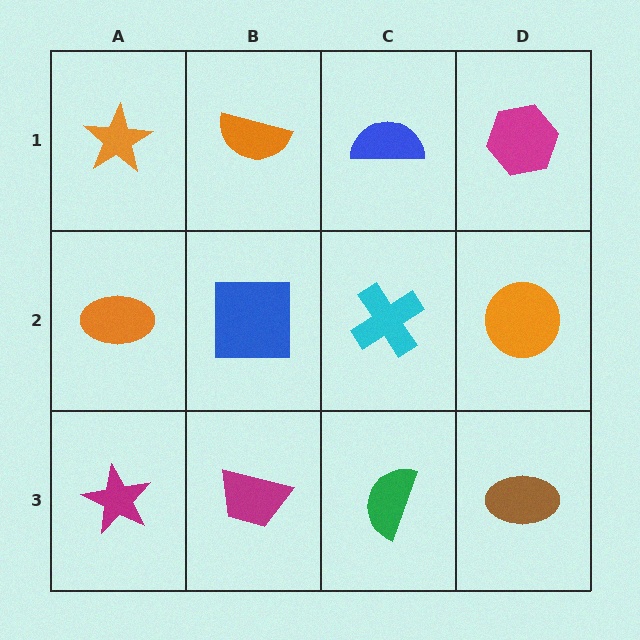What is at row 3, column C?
A green semicircle.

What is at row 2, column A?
An orange ellipse.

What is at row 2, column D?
An orange circle.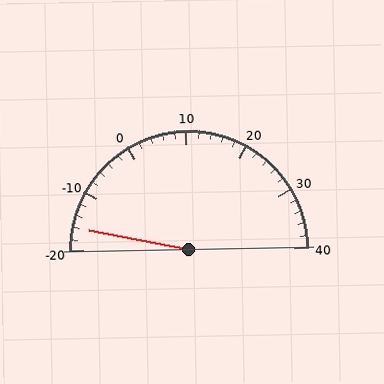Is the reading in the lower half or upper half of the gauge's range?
The reading is in the lower half of the range (-20 to 40).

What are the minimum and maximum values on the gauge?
The gauge ranges from -20 to 40.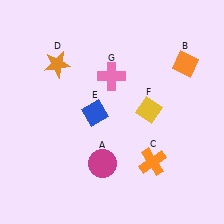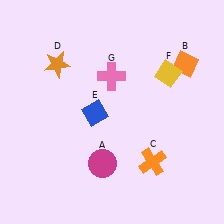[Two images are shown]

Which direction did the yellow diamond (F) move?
The yellow diamond (F) moved up.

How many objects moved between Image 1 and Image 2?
1 object moved between the two images.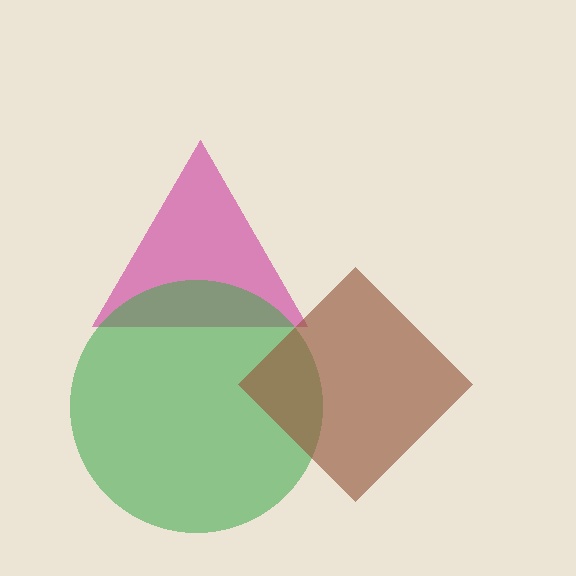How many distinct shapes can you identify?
There are 3 distinct shapes: a magenta triangle, a green circle, a brown diamond.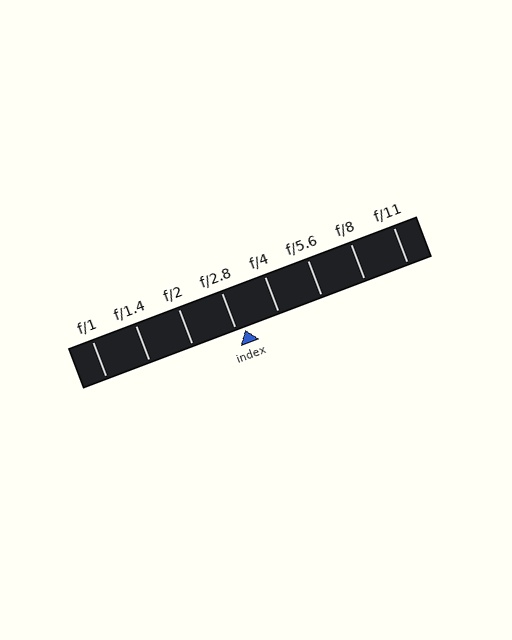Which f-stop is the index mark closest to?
The index mark is closest to f/2.8.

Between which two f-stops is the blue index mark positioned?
The index mark is between f/2.8 and f/4.